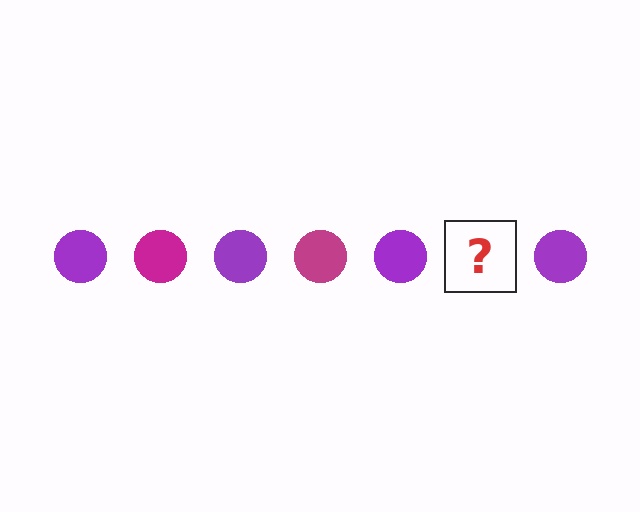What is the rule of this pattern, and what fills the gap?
The rule is that the pattern cycles through purple, magenta circles. The gap should be filled with a magenta circle.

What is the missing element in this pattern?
The missing element is a magenta circle.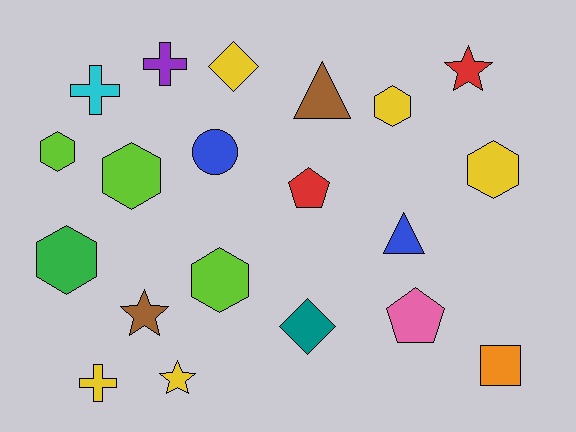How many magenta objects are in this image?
There are no magenta objects.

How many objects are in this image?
There are 20 objects.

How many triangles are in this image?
There are 2 triangles.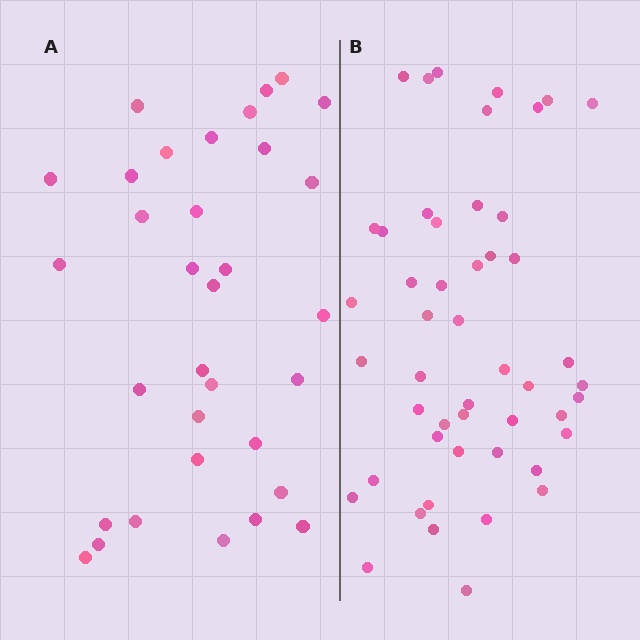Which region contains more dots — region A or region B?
Region B (the right region) has more dots.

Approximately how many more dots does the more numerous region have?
Region B has approximately 15 more dots than region A.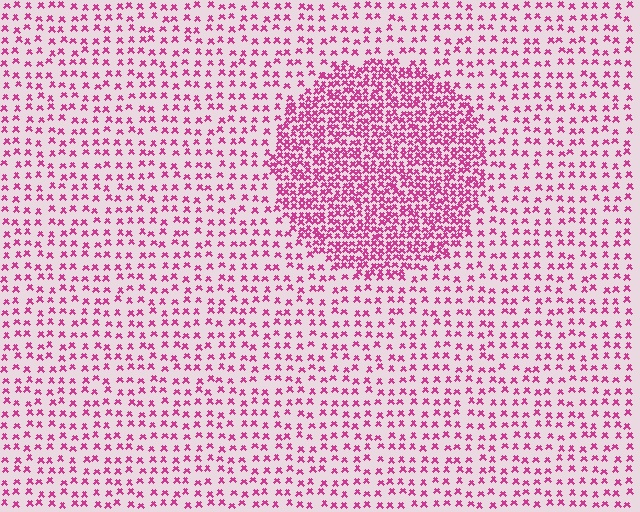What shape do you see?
I see a circle.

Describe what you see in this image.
The image contains small magenta elements arranged at two different densities. A circle-shaped region is visible where the elements are more densely packed than the surrounding area.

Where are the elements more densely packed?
The elements are more densely packed inside the circle boundary.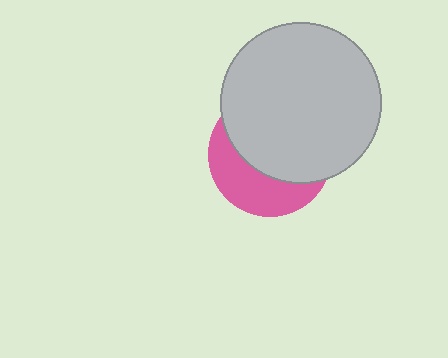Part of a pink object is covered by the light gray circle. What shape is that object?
It is a circle.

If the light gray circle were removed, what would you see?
You would see the complete pink circle.